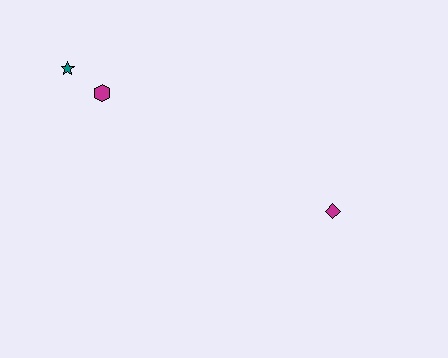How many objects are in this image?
There are 3 objects.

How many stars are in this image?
There is 1 star.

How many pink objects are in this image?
There are no pink objects.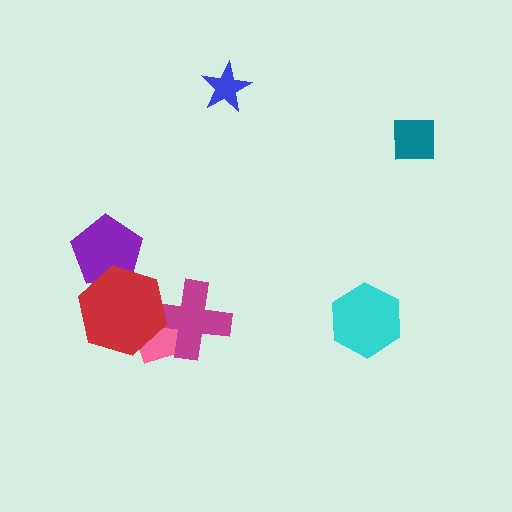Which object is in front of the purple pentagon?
The red hexagon is in front of the purple pentagon.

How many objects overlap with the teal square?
0 objects overlap with the teal square.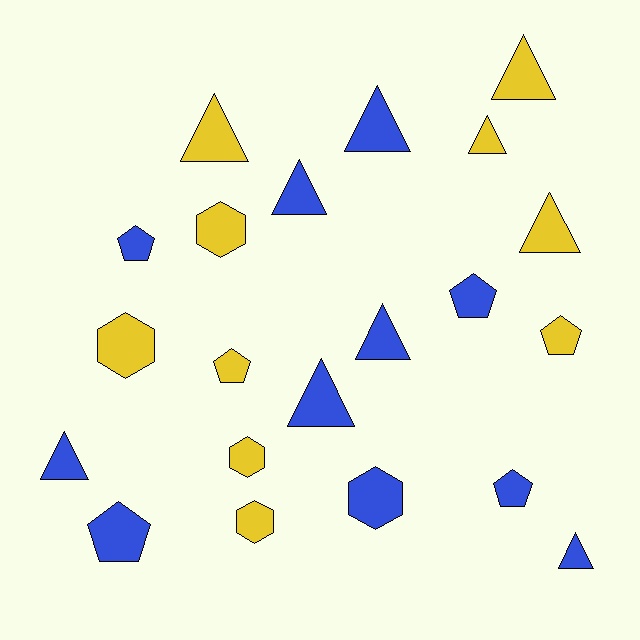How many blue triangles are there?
There are 6 blue triangles.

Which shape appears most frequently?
Triangle, with 10 objects.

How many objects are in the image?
There are 21 objects.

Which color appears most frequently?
Blue, with 11 objects.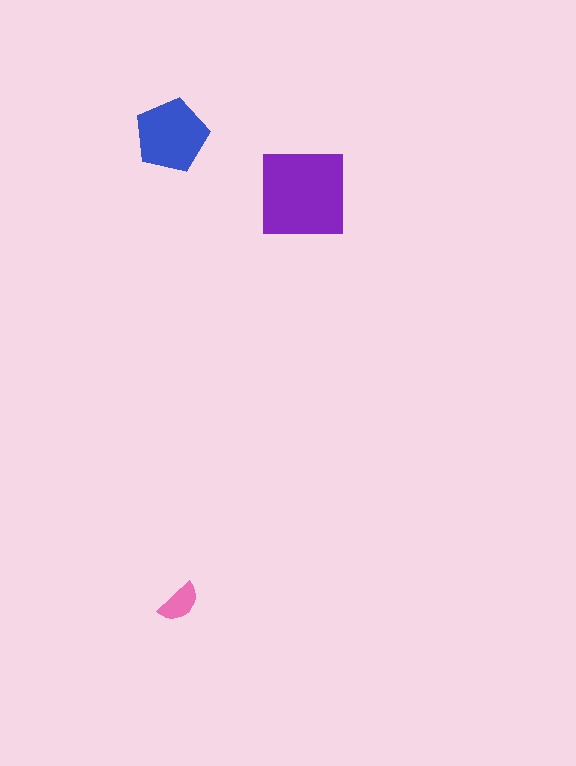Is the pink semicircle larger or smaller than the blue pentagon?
Smaller.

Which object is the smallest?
The pink semicircle.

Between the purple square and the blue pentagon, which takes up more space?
The purple square.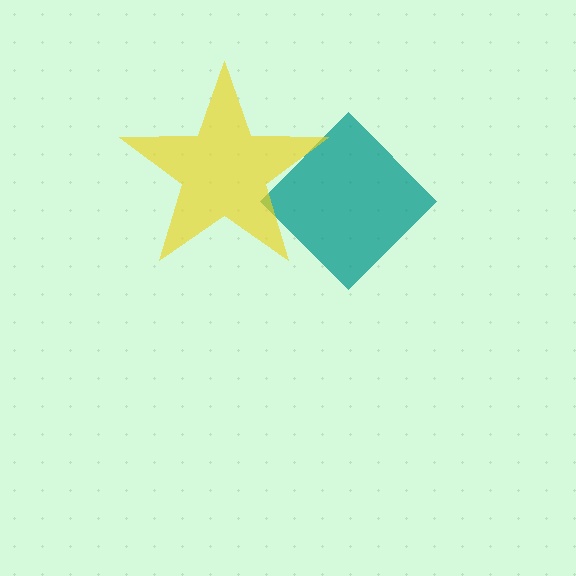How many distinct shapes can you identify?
There are 2 distinct shapes: a teal diamond, a yellow star.